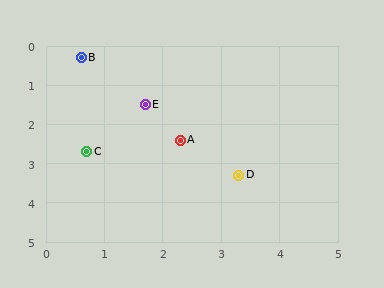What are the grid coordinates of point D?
Point D is at approximately (3.3, 3.3).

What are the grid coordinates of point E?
Point E is at approximately (1.7, 1.5).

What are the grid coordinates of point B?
Point B is at approximately (0.6, 0.3).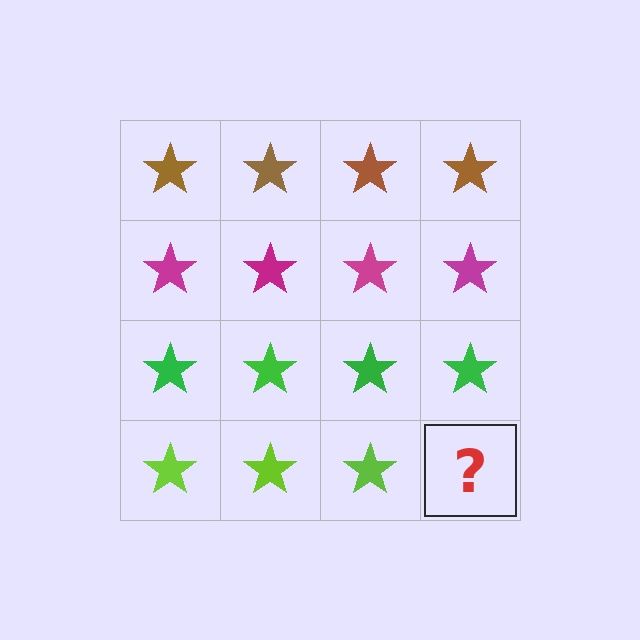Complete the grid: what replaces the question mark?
The question mark should be replaced with a lime star.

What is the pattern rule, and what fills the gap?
The rule is that each row has a consistent color. The gap should be filled with a lime star.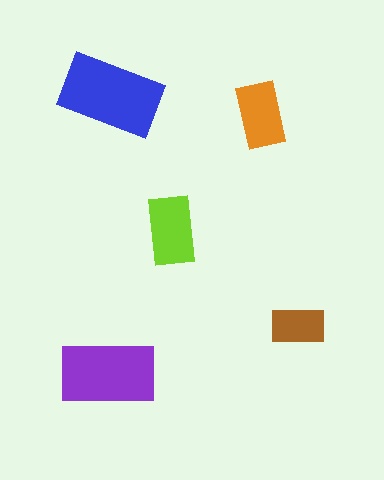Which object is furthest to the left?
The purple rectangle is leftmost.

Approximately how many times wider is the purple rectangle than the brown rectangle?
About 2 times wider.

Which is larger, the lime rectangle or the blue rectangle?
The blue one.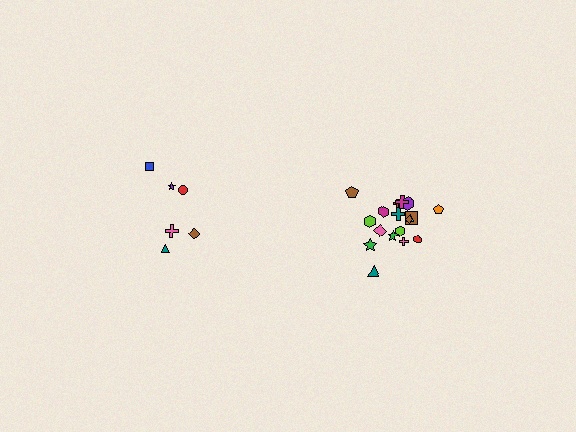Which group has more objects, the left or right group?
The right group.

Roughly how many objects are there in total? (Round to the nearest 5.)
Roughly 25 objects in total.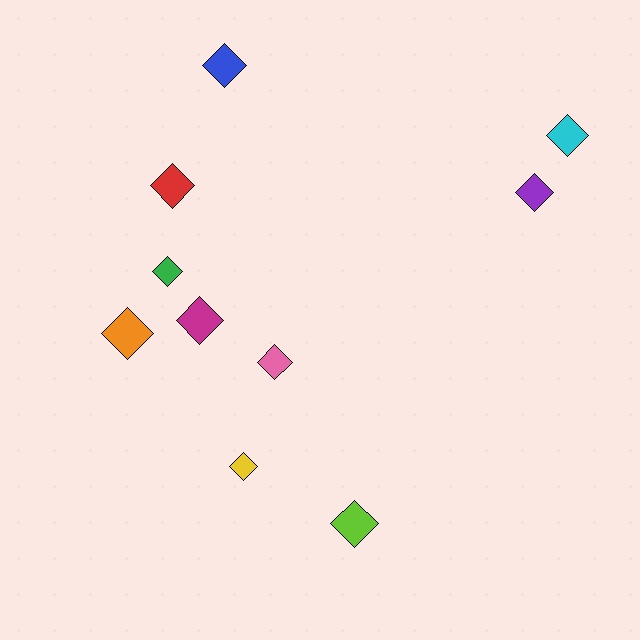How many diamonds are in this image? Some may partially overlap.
There are 10 diamonds.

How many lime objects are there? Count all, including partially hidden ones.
There is 1 lime object.